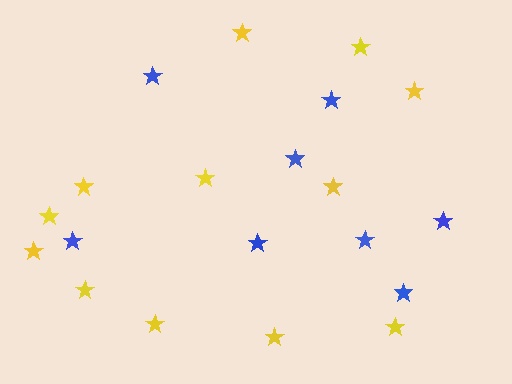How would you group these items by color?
There are 2 groups: one group of blue stars (8) and one group of yellow stars (12).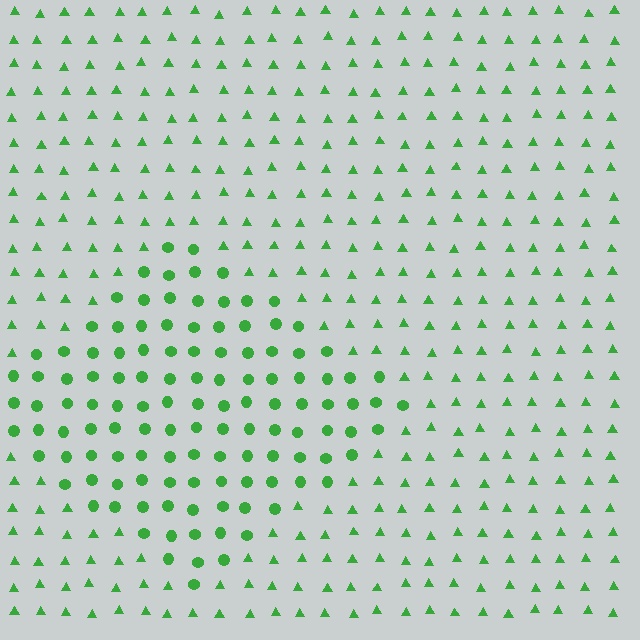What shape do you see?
I see a diamond.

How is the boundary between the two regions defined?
The boundary is defined by a change in element shape: circles inside vs. triangles outside. All elements share the same color and spacing.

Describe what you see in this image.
The image is filled with small green elements arranged in a uniform grid. A diamond-shaped region contains circles, while the surrounding area contains triangles. The boundary is defined purely by the change in element shape.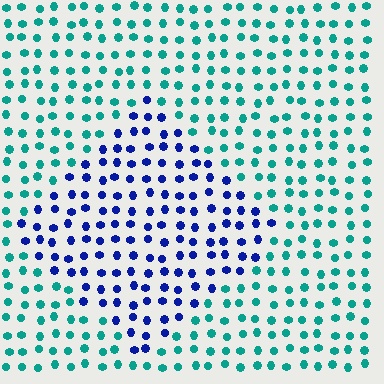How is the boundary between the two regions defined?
The boundary is defined purely by a slight shift in hue (about 61 degrees). Spacing, size, and orientation are identical on both sides.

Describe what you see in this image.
The image is filled with small teal elements in a uniform arrangement. A diamond-shaped region is visible where the elements are tinted to a slightly different hue, forming a subtle color boundary.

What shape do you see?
I see a diamond.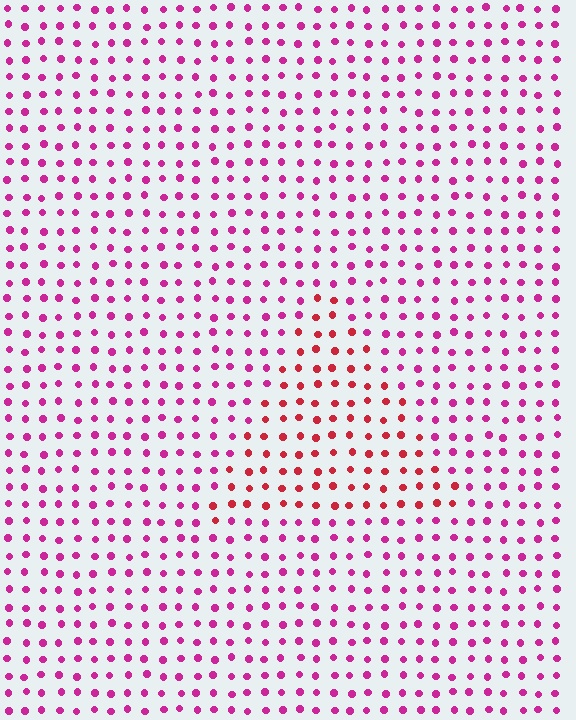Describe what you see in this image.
The image is filled with small magenta elements in a uniform arrangement. A triangle-shaped region is visible where the elements are tinted to a slightly different hue, forming a subtle color boundary.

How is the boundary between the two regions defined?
The boundary is defined purely by a slight shift in hue (about 35 degrees). Spacing, size, and orientation are identical on both sides.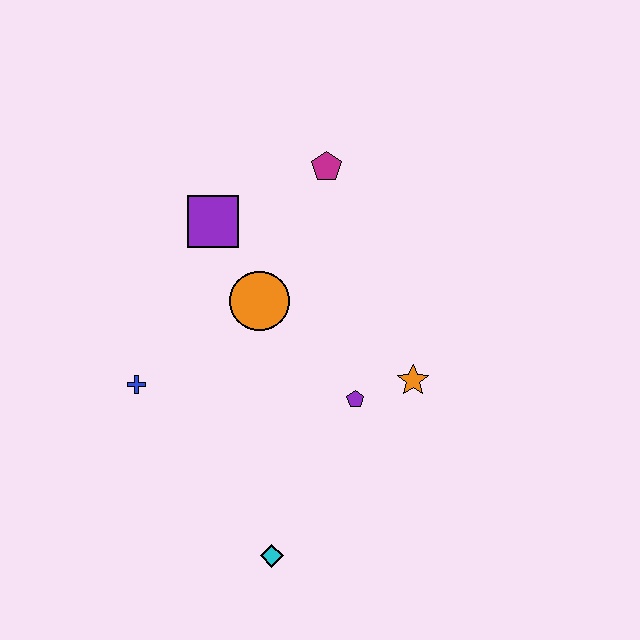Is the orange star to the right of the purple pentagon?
Yes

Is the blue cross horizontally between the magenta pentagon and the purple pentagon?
No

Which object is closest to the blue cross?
The orange circle is closest to the blue cross.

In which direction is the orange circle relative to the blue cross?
The orange circle is to the right of the blue cross.